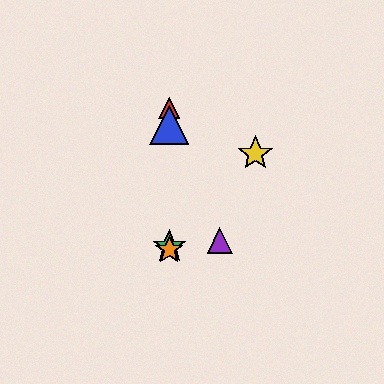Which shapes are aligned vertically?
The red triangle, the blue triangle, the green star, the orange star are aligned vertically.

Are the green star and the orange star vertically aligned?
Yes, both are at x≈169.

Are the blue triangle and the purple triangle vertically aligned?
No, the blue triangle is at x≈169 and the purple triangle is at x≈220.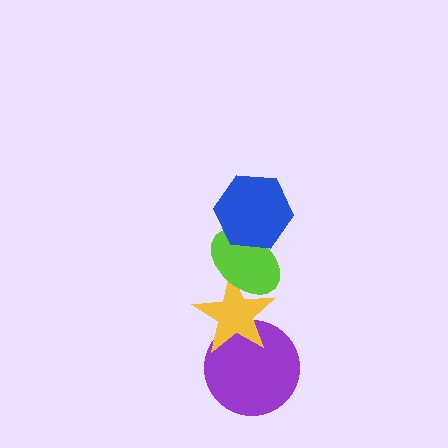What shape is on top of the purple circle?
The yellow star is on top of the purple circle.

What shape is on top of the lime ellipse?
The blue hexagon is on top of the lime ellipse.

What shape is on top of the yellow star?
The lime ellipse is on top of the yellow star.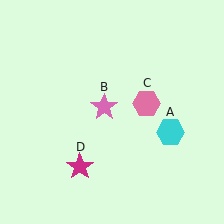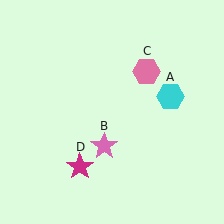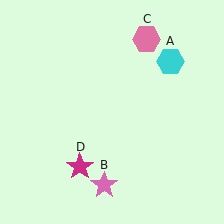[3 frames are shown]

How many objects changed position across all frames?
3 objects changed position: cyan hexagon (object A), pink star (object B), pink hexagon (object C).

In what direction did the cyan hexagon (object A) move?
The cyan hexagon (object A) moved up.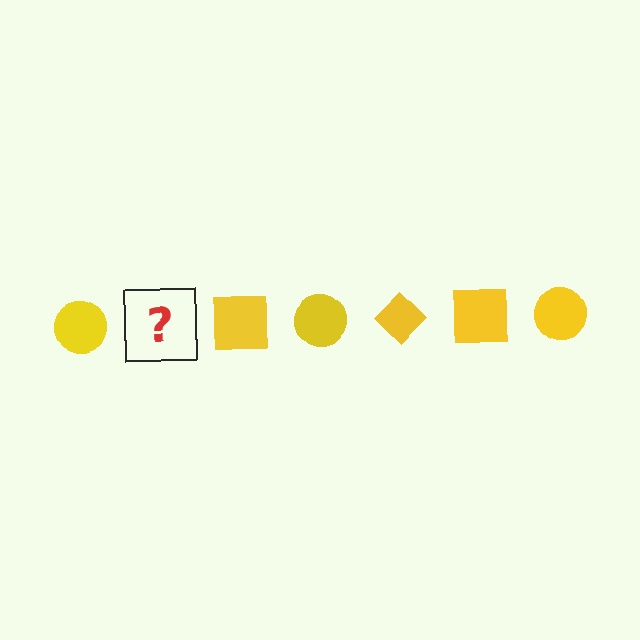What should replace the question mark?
The question mark should be replaced with a yellow diamond.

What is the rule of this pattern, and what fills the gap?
The rule is that the pattern cycles through circle, diamond, square shapes in yellow. The gap should be filled with a yellow diamond.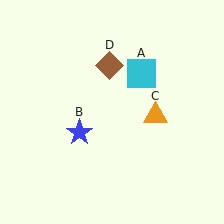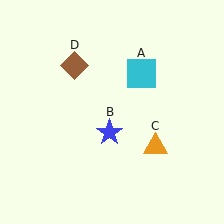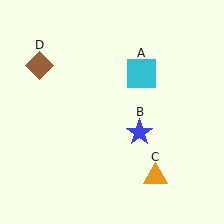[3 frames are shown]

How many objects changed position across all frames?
3 objects changed position: blue star (object B), orange triangle (object C), brown diamond (object D).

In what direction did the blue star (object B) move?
The blue star (object B) moved right.